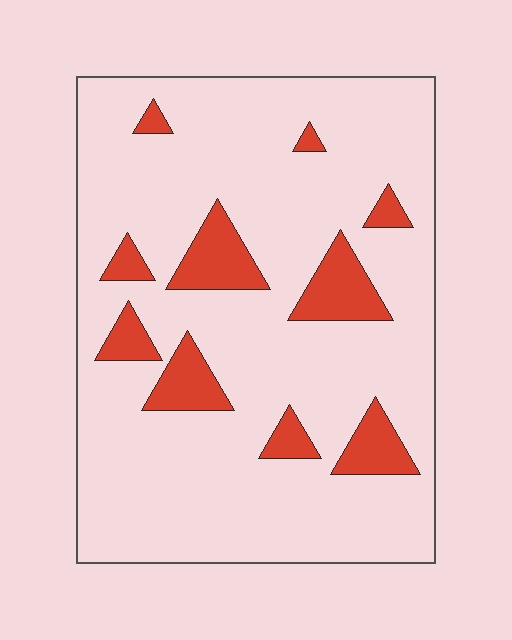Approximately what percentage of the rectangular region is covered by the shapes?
Approximately 15%.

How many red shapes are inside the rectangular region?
10.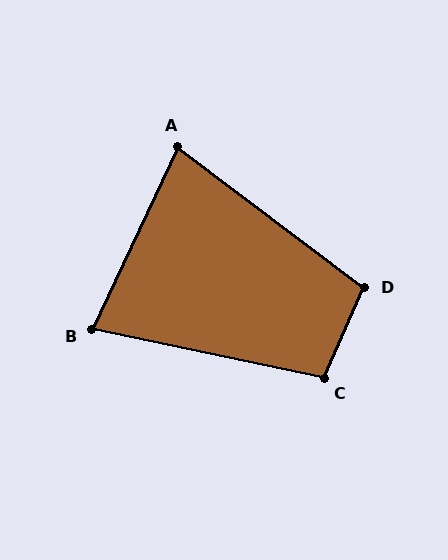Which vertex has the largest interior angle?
D, at approximately 103 degrees.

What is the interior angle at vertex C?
Approximately 102 degrees (obtuse).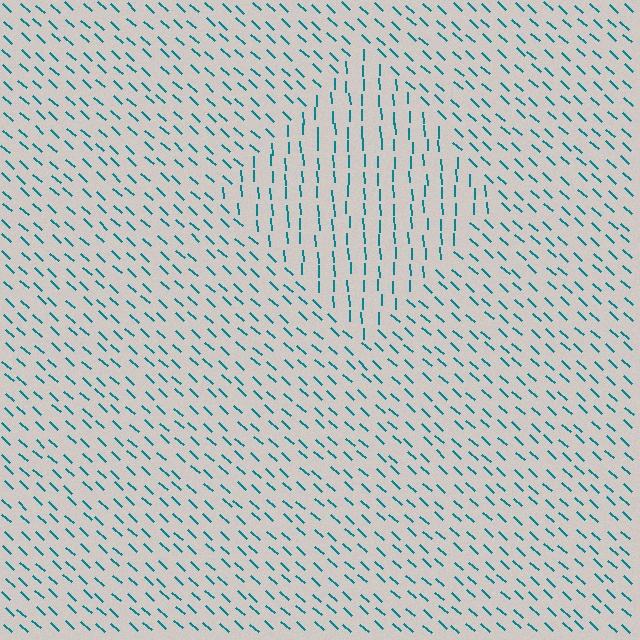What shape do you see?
I see a diamond.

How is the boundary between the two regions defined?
The boundary is defined purely by a change in line orientation (approximately 45 degrees difference). All lines are the same color and thickness.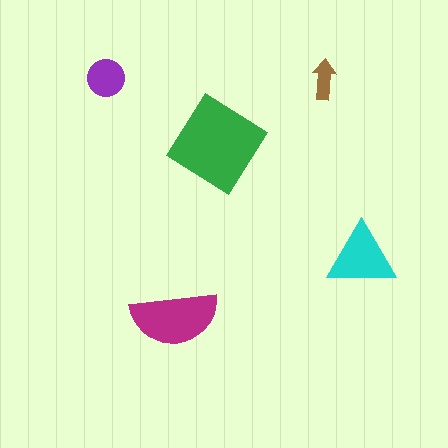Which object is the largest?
The green diamond.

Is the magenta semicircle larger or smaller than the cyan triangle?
Larger.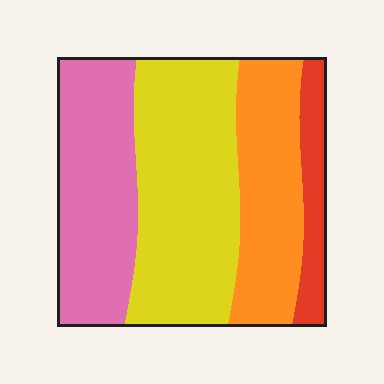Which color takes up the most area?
Yellow, at roughly 40%.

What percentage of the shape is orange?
Orange takes up about one quarter (1/4) of the shape.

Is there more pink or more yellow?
Yellow.